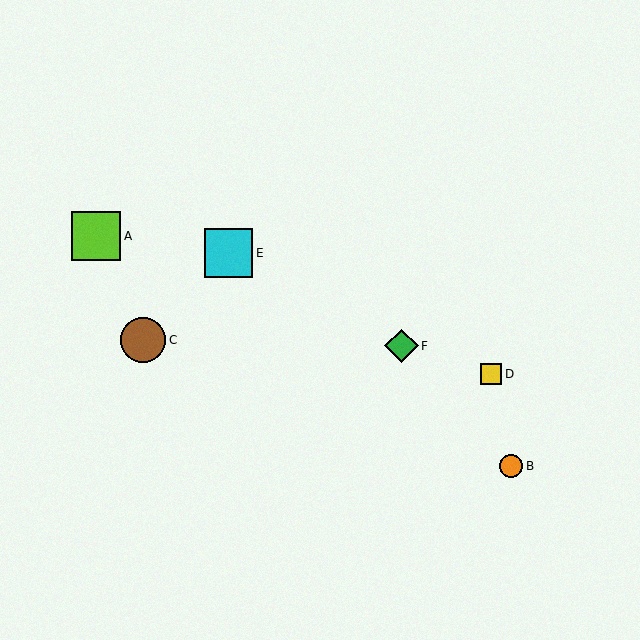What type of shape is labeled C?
Shape C is a brown circle.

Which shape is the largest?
The lime square (labeled A) is the largest.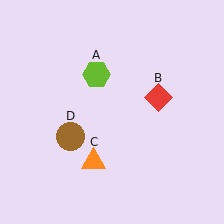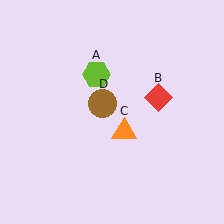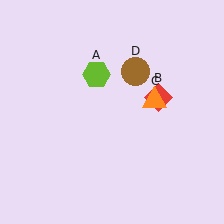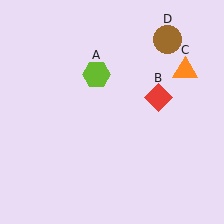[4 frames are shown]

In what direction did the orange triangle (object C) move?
The orange triangle (object C) moved up and to the right.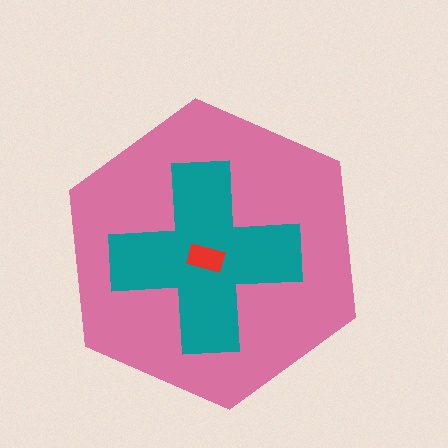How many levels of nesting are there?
3.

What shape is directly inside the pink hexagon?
The teal cross.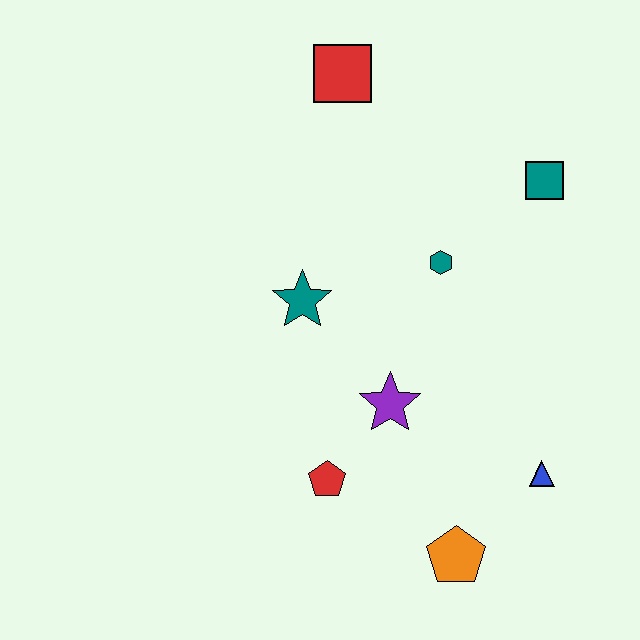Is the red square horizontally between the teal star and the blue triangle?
Yes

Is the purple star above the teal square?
No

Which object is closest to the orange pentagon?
The blue triangle is closest to the orange pentagon.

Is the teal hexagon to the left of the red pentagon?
No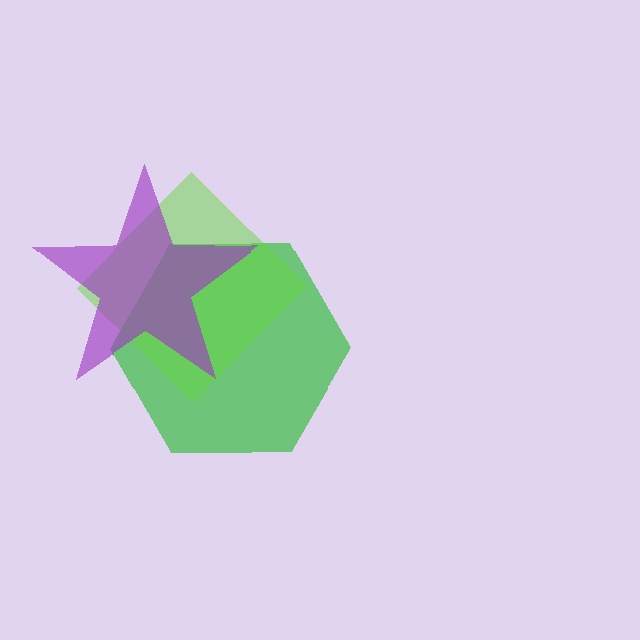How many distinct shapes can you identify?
There are 3 distinct shapes: a green hexagon, a lime diamond, a purple star.